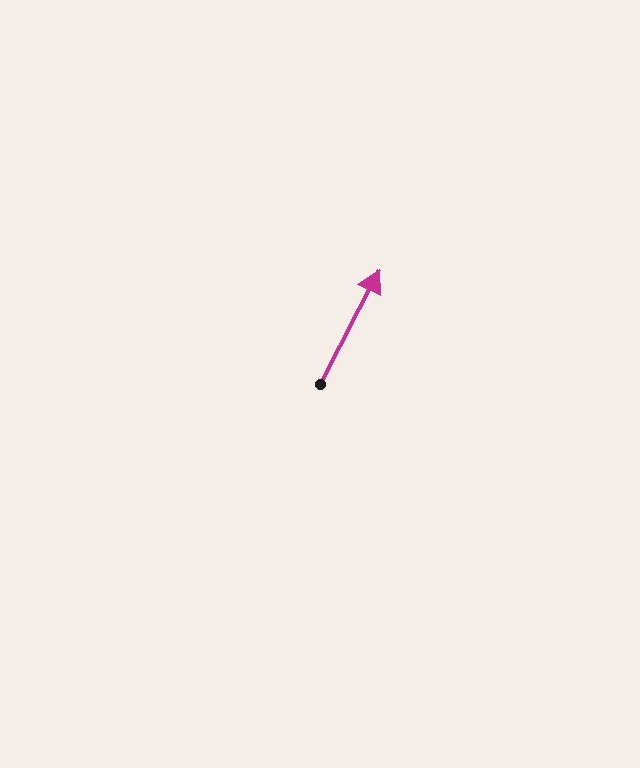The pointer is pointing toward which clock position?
Roughly 1 o'clock.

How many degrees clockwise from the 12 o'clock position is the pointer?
Approximately 28 degrees.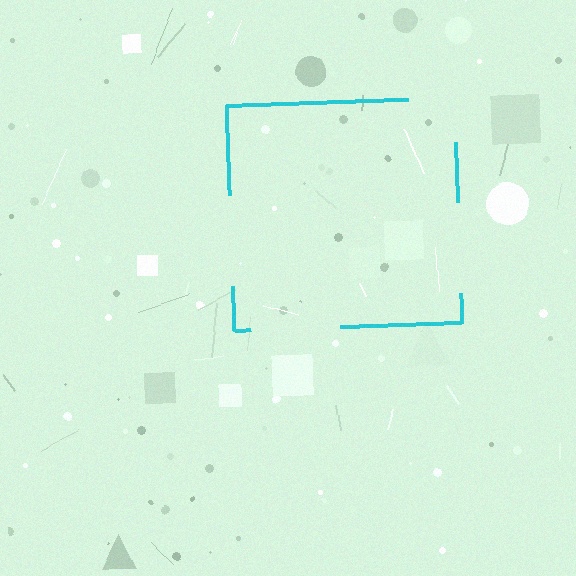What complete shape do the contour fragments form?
The contour fragments form a square.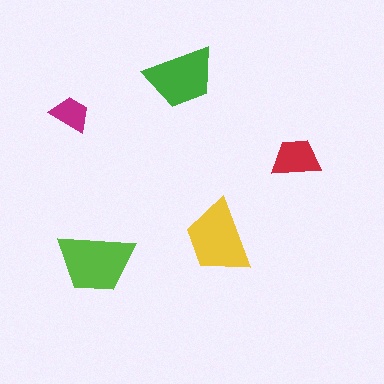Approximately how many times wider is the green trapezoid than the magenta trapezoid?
About 2 times wider.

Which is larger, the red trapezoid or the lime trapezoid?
The lime one.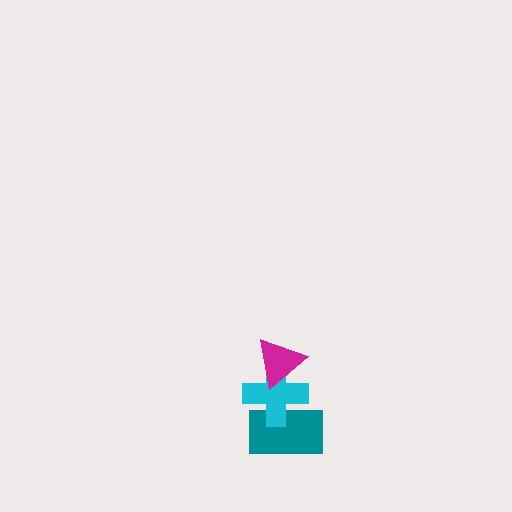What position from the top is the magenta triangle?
The magenta triangle is 1st from the top.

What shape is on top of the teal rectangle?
The cyan cross is on top of the teal rectangle.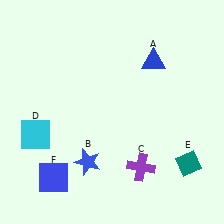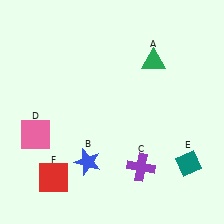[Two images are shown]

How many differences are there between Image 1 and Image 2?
There are 3 differences between the two images.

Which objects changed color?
A changed from blue to green. D changed from cyan to pink. F changed from blue to red.